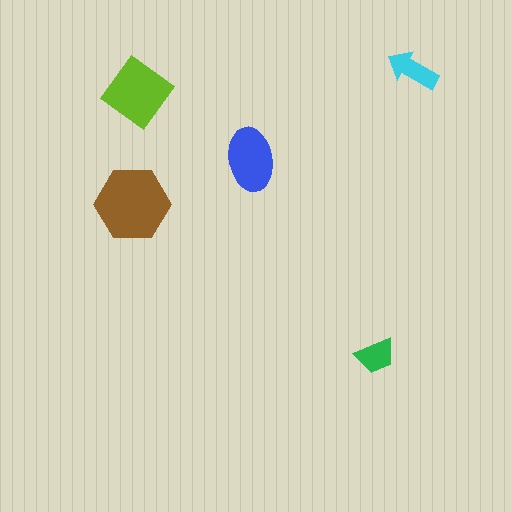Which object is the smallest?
The green trapezoid.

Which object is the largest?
The brown hexagon.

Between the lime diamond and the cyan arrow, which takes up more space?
The lime diamond.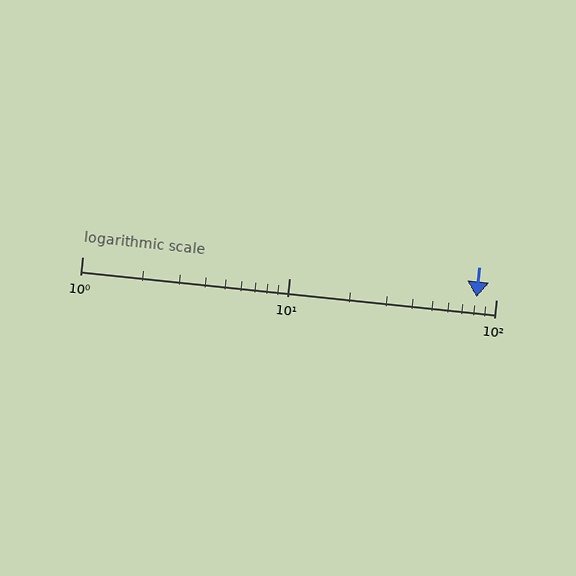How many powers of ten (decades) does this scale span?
The scale spans 2 decades, from 1 to 100.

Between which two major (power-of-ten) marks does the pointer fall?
The pointer is between 10 and 100.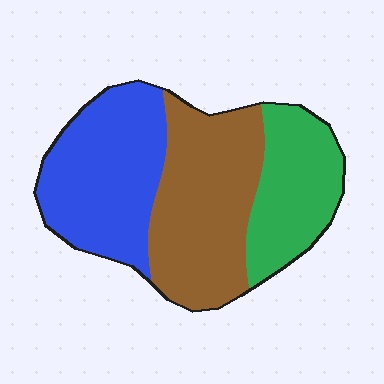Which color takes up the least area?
Green, at roughly 25%.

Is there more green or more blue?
Blue.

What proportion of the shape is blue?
Blue takes up between a quarter and a half of the shape.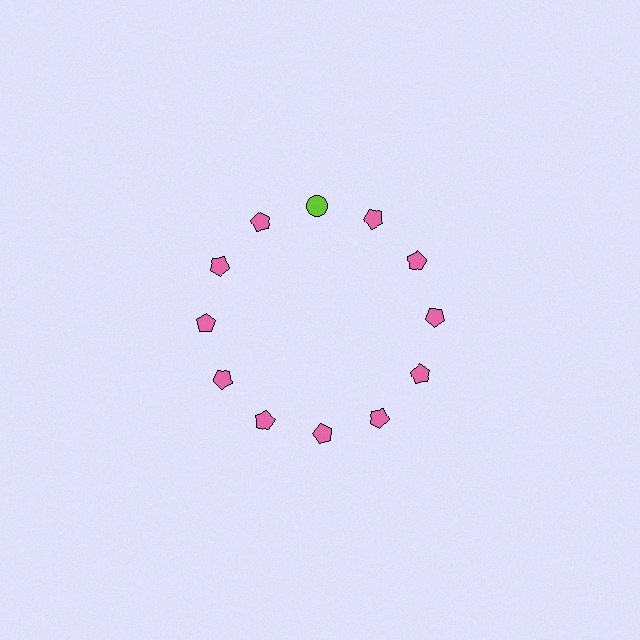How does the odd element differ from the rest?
It differs in both color (lime instead of pink) and shape (circle instead of pentagon).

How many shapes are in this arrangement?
There are 12 shapes arranged in a ring pattern.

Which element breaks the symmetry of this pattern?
The lime circle at roughly the 12 o'clock position breaks the symmetry. All other shapes are pink pentagons.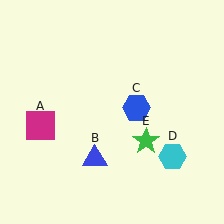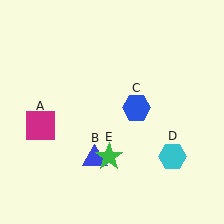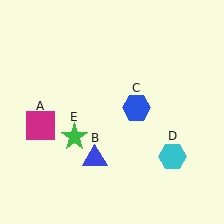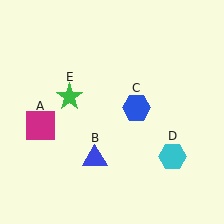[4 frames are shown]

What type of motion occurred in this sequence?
The green star (object E) rotated clockwise around the center of the scene.